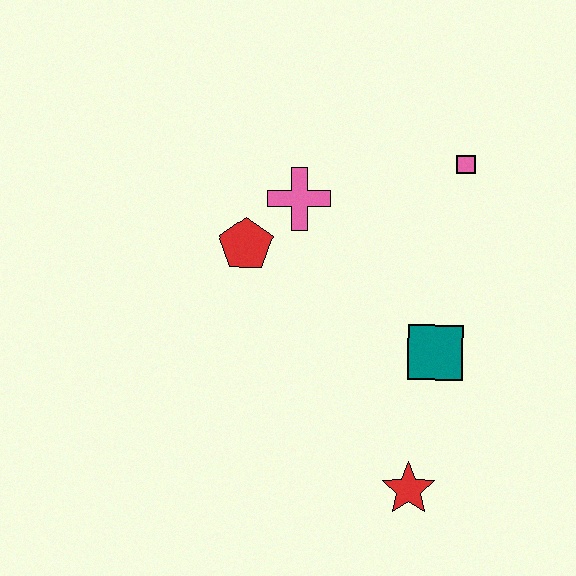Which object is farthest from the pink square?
The red star is farthest from the pink square.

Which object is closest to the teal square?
The red star is closest to the teal square.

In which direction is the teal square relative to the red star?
The teal square is above the red star.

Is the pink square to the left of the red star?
No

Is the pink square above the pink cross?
Yes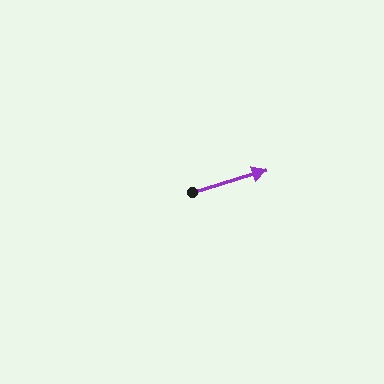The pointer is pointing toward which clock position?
Roughly 2 o'clock.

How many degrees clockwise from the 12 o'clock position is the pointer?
Approximately 73 degrees.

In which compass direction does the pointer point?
East.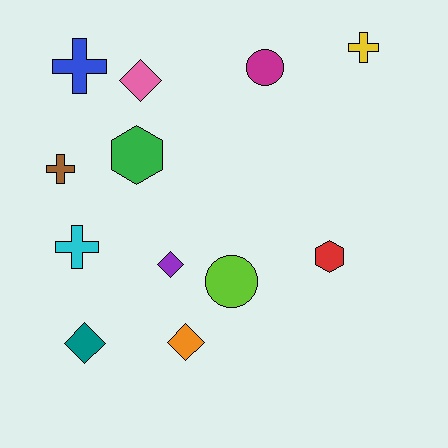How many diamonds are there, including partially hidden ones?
There are 4 diamonds.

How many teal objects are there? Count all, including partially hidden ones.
There is 1 teal object.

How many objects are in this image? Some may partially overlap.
There are 12 objects.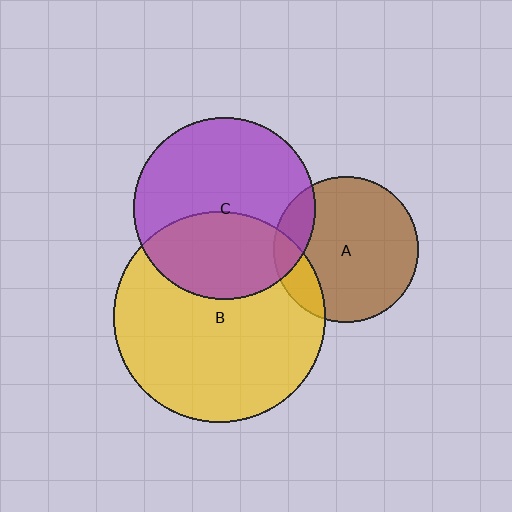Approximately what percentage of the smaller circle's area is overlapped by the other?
Approximately 15%.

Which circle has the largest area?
Circle B (yellow).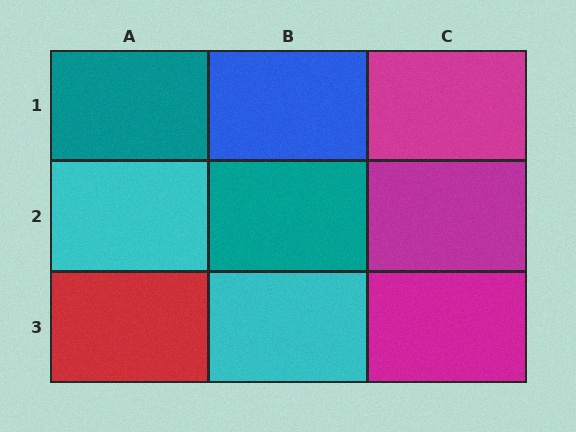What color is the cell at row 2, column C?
Magenta.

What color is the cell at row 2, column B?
Teal.